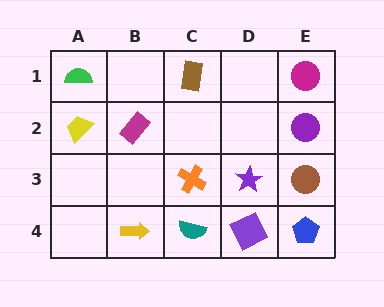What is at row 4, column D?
A purple square.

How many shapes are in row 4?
4 shapes.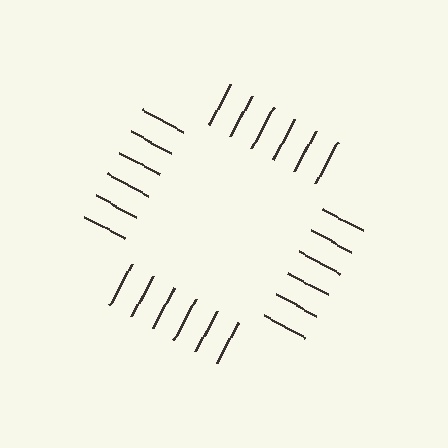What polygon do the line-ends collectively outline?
An illusory square — the line segments terminate on its edges but no continuous stroke is drawn.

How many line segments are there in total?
24 — 6 along each of the 4 edges.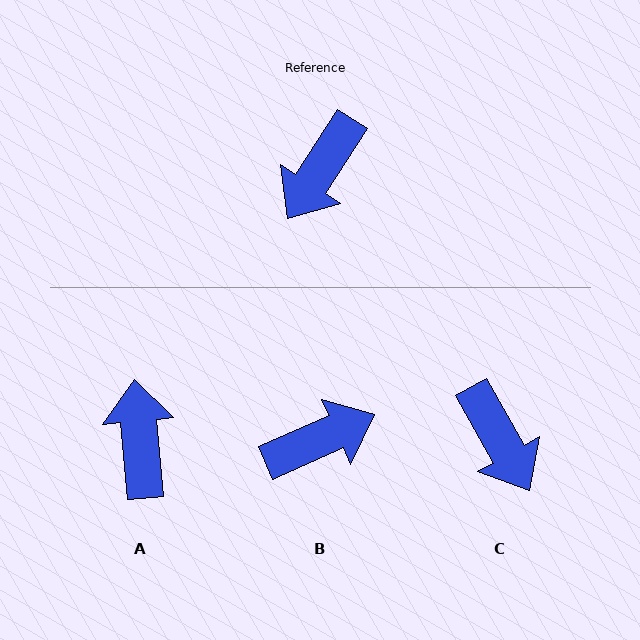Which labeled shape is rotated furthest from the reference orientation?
B, about 147 degrees away.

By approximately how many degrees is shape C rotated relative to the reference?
Approximately 62 degrees counter-clockwise.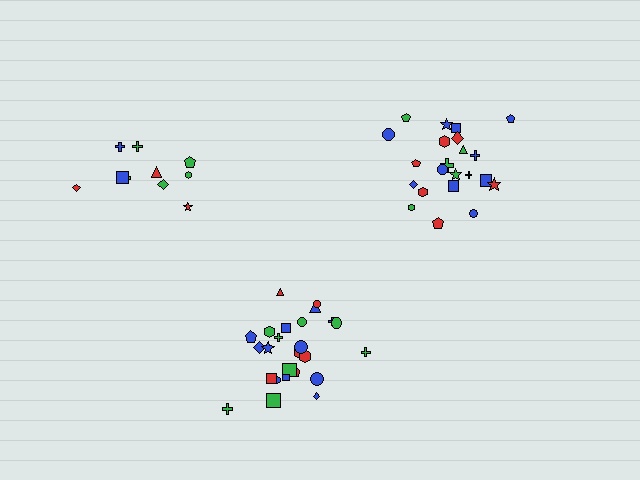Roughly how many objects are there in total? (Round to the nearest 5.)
Roughly 55 objects in total.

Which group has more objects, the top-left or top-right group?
The top-right group.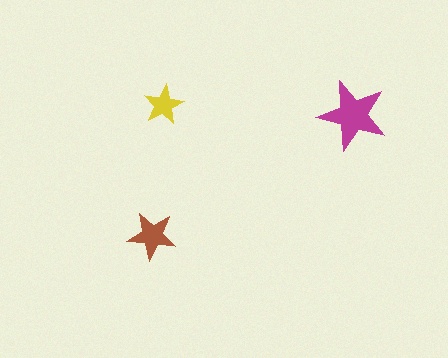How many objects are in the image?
There are 3 objects in the image.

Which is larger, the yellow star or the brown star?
The brown one.